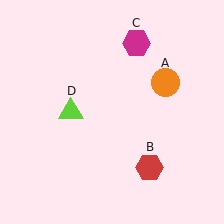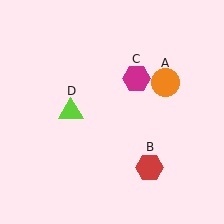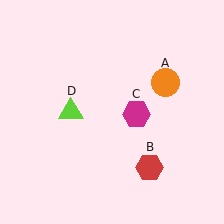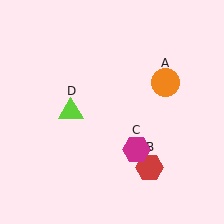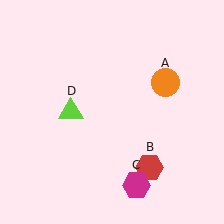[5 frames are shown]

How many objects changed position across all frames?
1 object changed position: magenta hexagon (object C).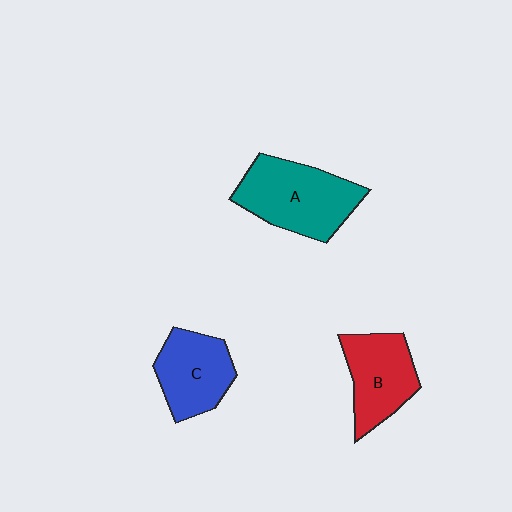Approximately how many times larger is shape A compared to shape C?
Approximately 1.3 times.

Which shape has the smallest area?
Shape C (blue).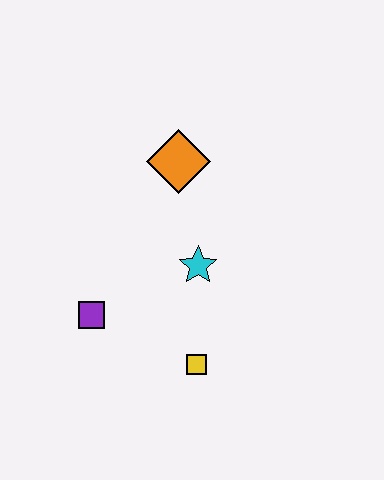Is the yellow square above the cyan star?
No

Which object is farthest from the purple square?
The orange diamond is farthest from the purple square.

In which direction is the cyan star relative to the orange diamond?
The cyan star is below the orange diamond.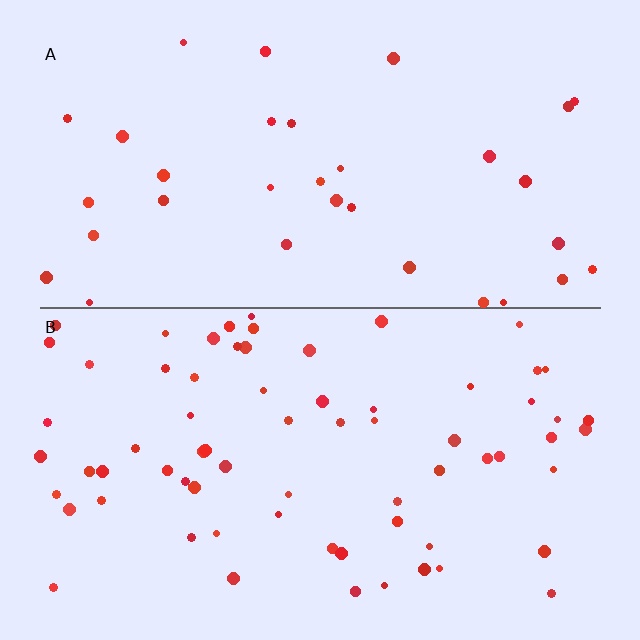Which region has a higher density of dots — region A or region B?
B (the bottom).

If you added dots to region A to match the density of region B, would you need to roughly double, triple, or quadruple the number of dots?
Approximately double.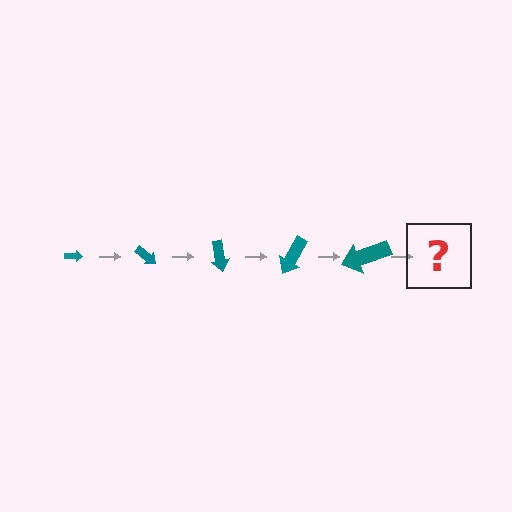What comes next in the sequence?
The next element should be an arrow, larger than the previous one and rotated 200 degrees from the start.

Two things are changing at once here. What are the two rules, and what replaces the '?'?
The two rules are that the arrow grows larger each step and it rotates 40 degrees each step. The '?' should be an arrow, larger than the previous one and rotated 200 degrees from the start.